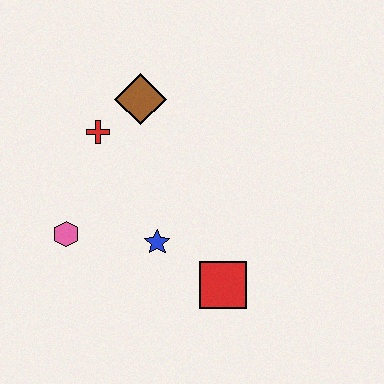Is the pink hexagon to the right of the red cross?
No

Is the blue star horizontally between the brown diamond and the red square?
Yes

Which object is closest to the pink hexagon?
The blue star is closest to the pink hexagon.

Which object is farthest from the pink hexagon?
The red square is farthest from the pink hexagon.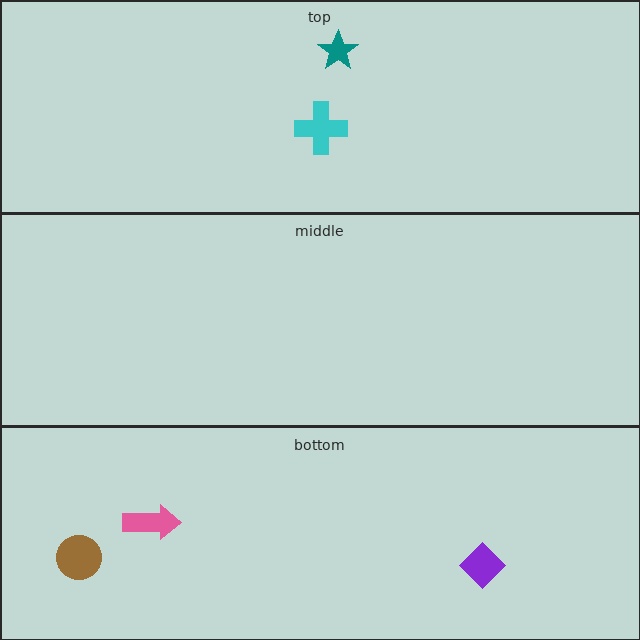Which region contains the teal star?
The top region.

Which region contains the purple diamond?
The bottom region.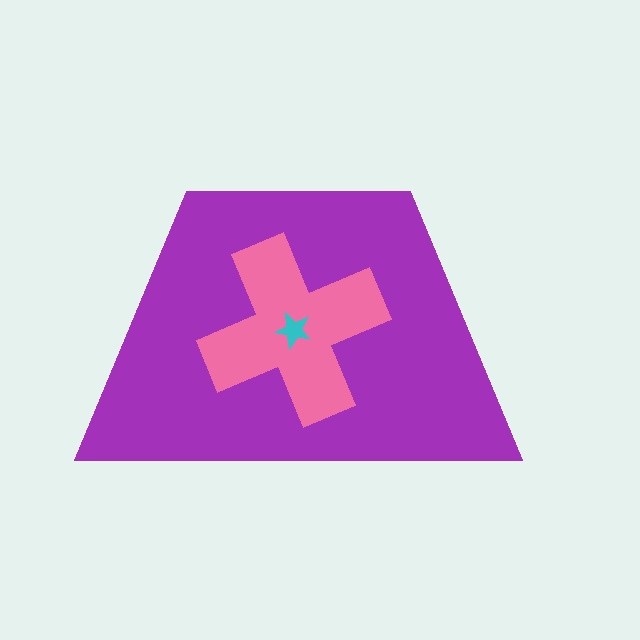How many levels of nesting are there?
3.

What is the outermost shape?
The purple trapezoid.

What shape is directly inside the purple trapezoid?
The pink cross.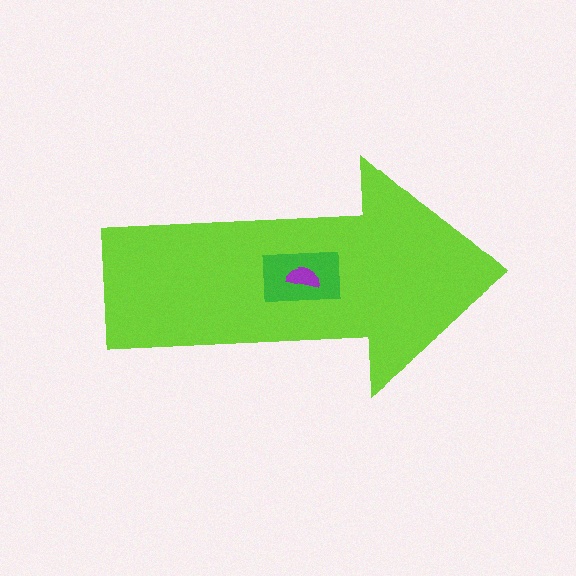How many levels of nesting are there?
3.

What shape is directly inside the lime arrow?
The green rectangle.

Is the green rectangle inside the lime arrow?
Yes.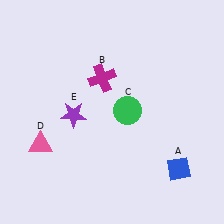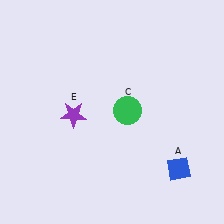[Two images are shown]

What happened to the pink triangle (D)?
The pink triangle (D) was removed in Image 2. It was in the bottom-left area of Image 1.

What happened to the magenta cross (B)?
The magenta cross (B) was removed in Image 2. It was in the top-left area of Image 1.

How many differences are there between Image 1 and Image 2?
There are 2 differences between the two images.